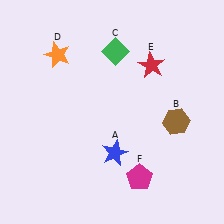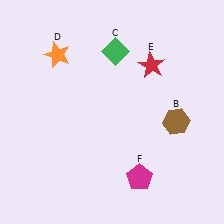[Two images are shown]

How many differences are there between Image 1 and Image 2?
There is 1 difference between the two images.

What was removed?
The blue star (A) was removed in Image 2.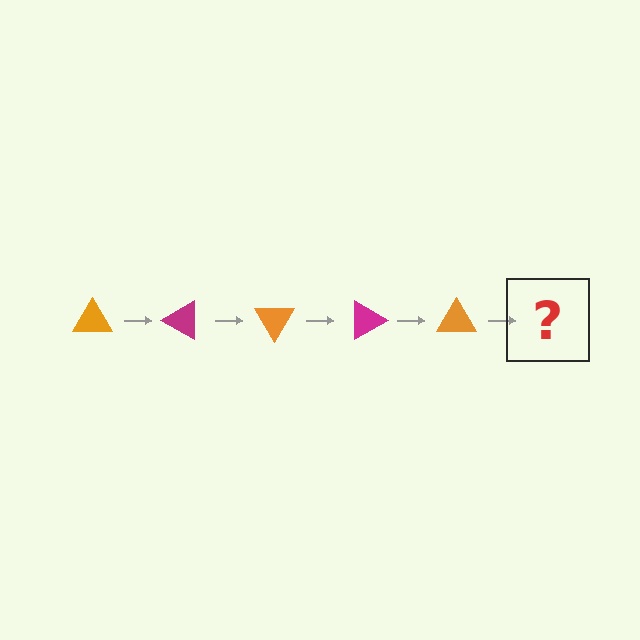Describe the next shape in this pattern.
It should be a magenta triangle, rotated 150 degrees from the start.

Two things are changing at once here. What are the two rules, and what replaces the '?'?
The two rules are that it rotates 30 degrees each step and the color cycles through orange and magenta. The '?' should be a magenta triangle, rotated 150 degrees from the start.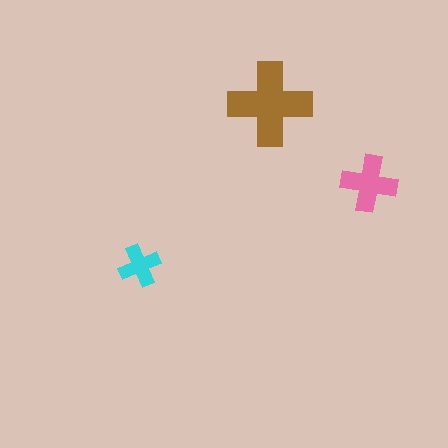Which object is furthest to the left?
The cyan cross is leftmost.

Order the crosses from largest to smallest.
the brown one, the pink one, the cyan one.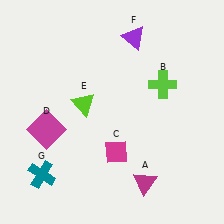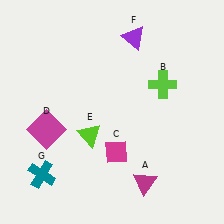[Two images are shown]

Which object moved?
The lime triangle (E) moved down.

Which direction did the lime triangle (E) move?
The lime triangle (E) moved down.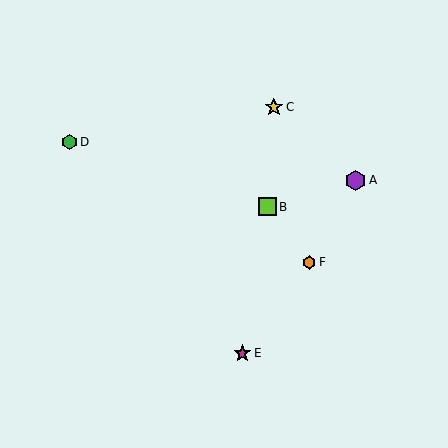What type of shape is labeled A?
Shape A is a purple hexagon.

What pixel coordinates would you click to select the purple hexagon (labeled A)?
Click at (356, 180) to select the purple hexagon A.